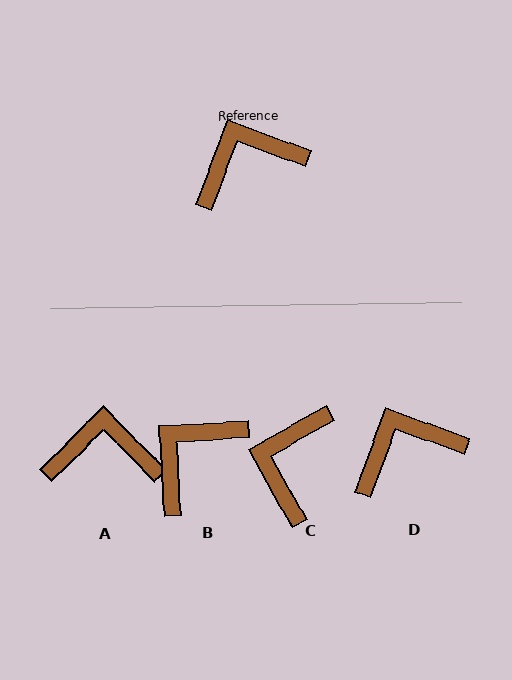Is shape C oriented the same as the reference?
No, it is off by about 50 degrees.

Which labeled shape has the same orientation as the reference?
D.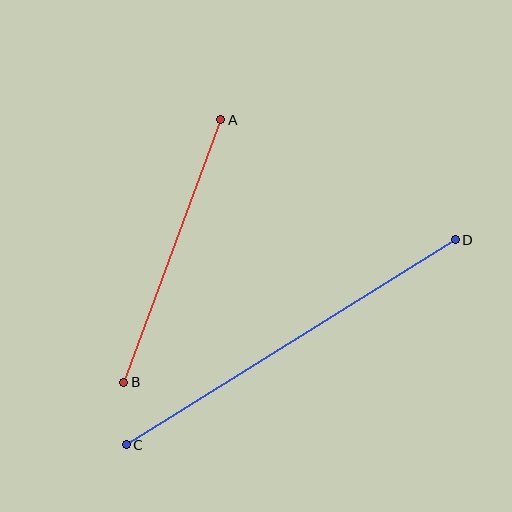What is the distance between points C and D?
The distance is approximately 388 pixels.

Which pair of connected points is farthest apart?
Points C and D are farthest apart.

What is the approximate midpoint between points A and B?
The midpoint is at approximately (172, 251) pixels.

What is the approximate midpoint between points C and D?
The midpoint is at approximately (291, 342) pixels.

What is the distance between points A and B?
The distance is approximately 280 pixels.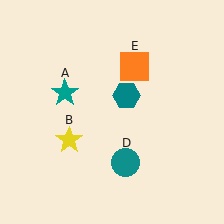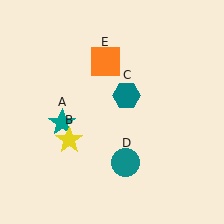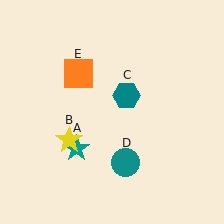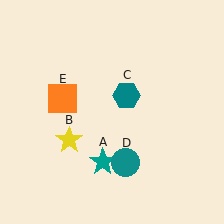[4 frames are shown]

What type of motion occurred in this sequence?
The teal star (object A), orange square (object E) rotated counterclockwise around the center of the scene.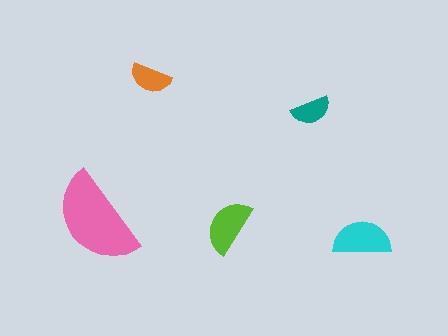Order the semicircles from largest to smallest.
the pink one, the cyan one, the lime one, the orange one, the teal one.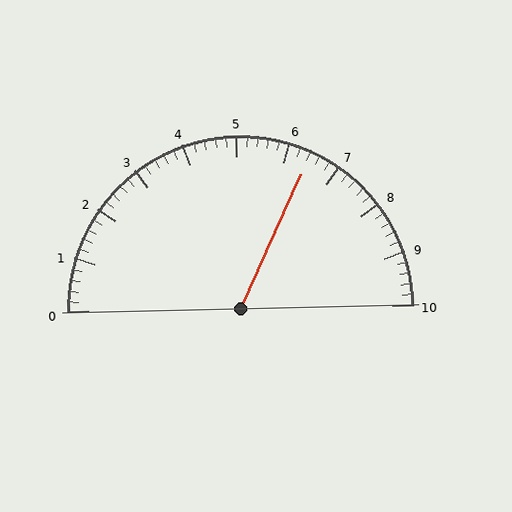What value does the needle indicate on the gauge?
The needle indicates approximately 6.4.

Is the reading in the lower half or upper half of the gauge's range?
The reading is in the upper half of the range (0 to 10).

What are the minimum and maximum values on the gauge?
The gauge ranges from 0 to 10.